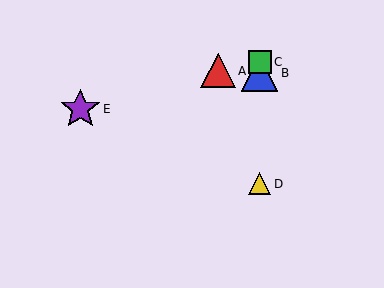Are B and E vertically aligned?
No, B is at x≈260 and E is at x≈80.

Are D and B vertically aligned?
Yes, both are at x≈260.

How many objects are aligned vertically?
3 objects (B, C, D) are aligned vertically.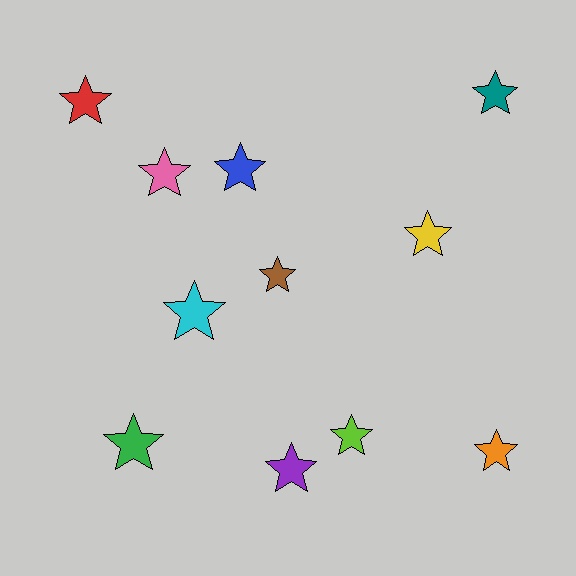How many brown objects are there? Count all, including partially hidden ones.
There is 1 brown object.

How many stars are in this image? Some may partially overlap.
There are 11 stars.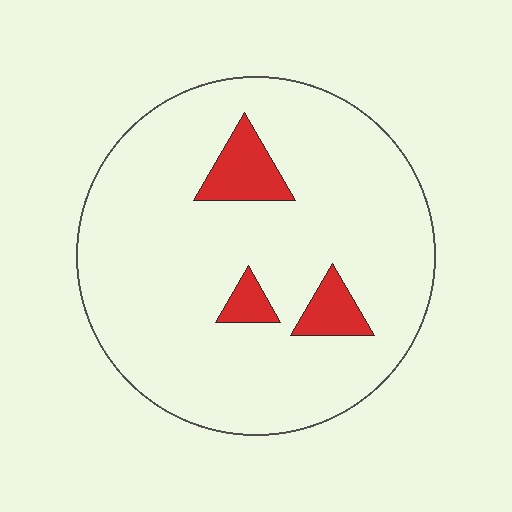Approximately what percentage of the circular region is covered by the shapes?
Approximately 10%.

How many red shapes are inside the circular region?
3.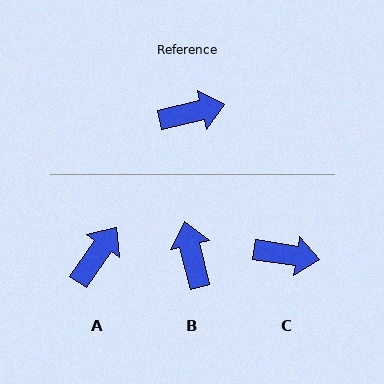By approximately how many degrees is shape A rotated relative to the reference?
Approximately 42 degrees counter-clockwise.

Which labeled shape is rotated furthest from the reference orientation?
B, about 90 degrees away.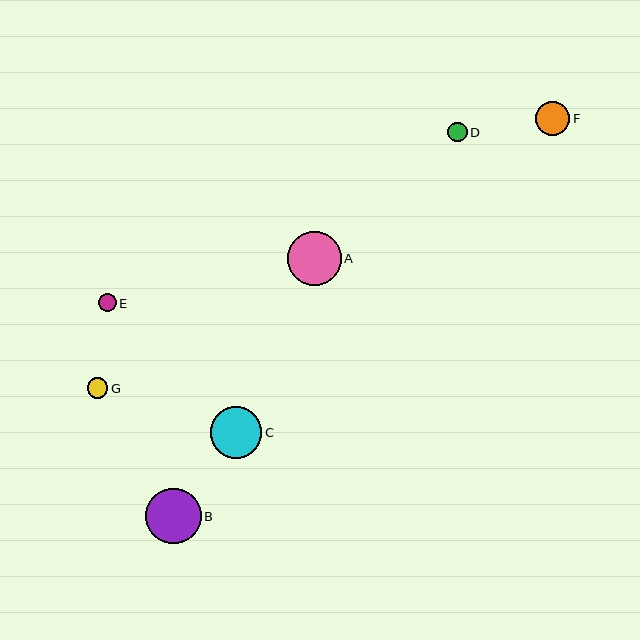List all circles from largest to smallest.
From largest to smallest: B, A, C, F, G, D, E.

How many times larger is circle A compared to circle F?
Circle A is approximately 1.6 times the size of circle F.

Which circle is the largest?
Circle B is the largest with a size of approximately 56 pixels.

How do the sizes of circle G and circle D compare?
Circle G and circle D are approximately the same size.